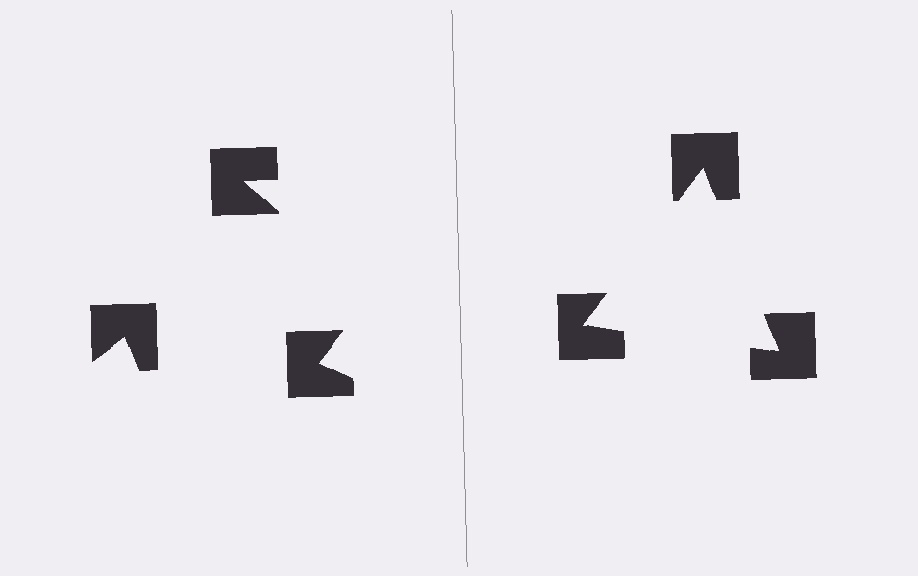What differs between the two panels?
The notched squares are positioned identically on both sides; only the wedge orientations differ. On the right they align to a triangle; on the left they are misaligned.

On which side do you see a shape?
An illusory triangle appears on the right side. On the left side the wedge cuts are rotated, so no coherent shape forms.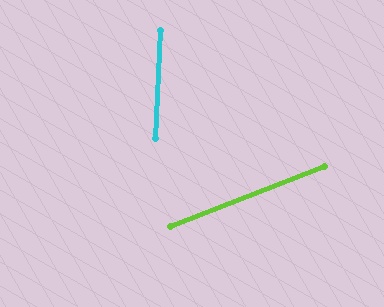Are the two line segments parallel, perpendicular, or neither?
Neither parallel nor perpendicular — they differ by about 66°.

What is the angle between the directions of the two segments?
Approximately 66 degrees.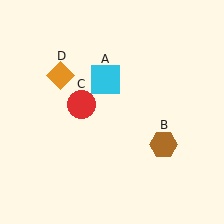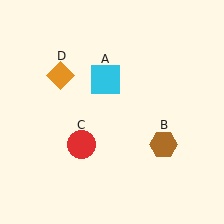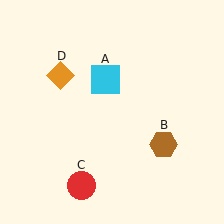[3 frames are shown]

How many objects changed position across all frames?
1 object changed position: red circle (object C).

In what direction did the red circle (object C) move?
The red circle (object C) moved down.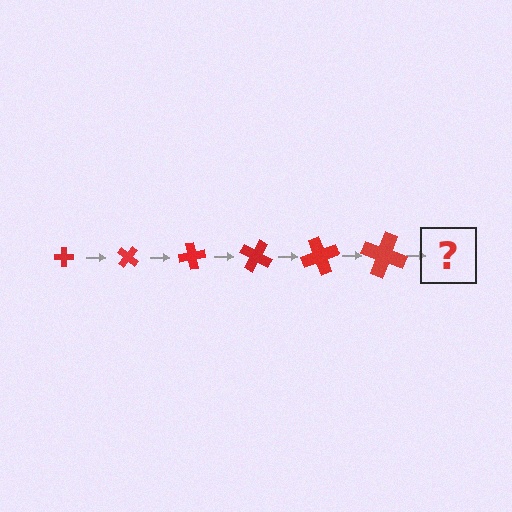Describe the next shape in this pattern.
It should be a cross, larger than the previous one and rotated 240 degrees from the start.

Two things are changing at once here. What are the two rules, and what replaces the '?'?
The two rules are that the cross grows larger each step and it rotates 40 degrees each step. The '?' should be a cross, larger than the previous one and rotated 240 degrees from the start.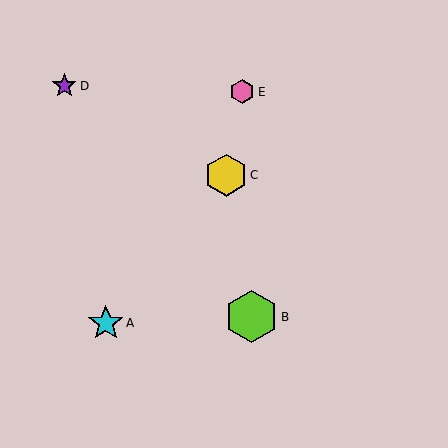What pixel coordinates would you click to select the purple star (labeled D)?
Click at (64, 86) to select the purple star D.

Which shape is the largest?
The lime hexagon (labeled B) is the largest.